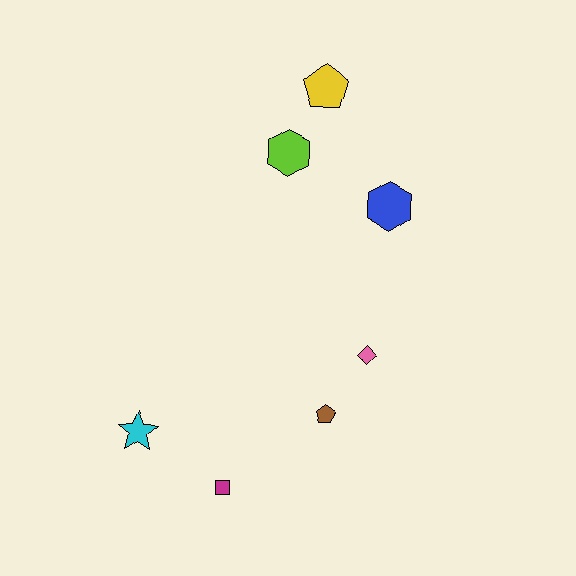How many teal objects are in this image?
There are no teal objects.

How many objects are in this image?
There are 7 objects.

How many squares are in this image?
There is 1 square.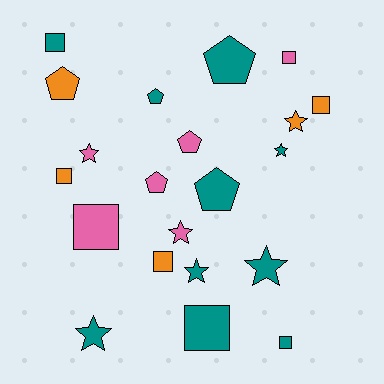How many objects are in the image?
There are 21 objects.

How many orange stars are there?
There is 1 orange star.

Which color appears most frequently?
Teal, with 10 objects.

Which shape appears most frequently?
Square, with 8 objects.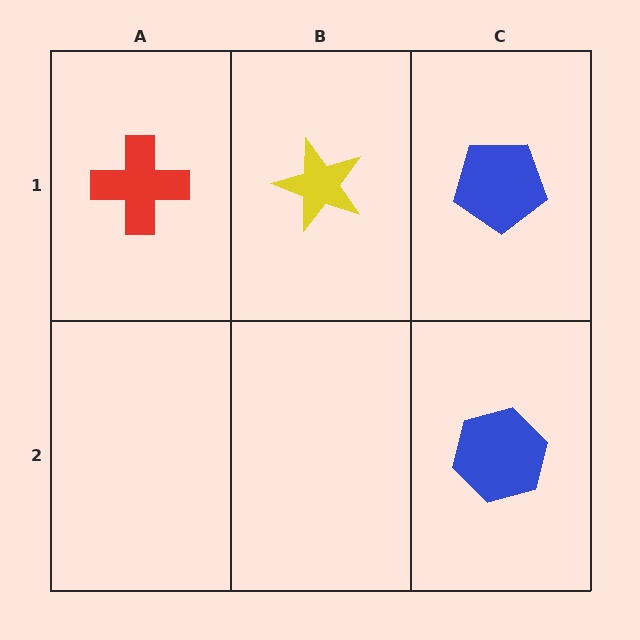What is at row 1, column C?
A blue pentagon.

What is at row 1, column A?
A red cross.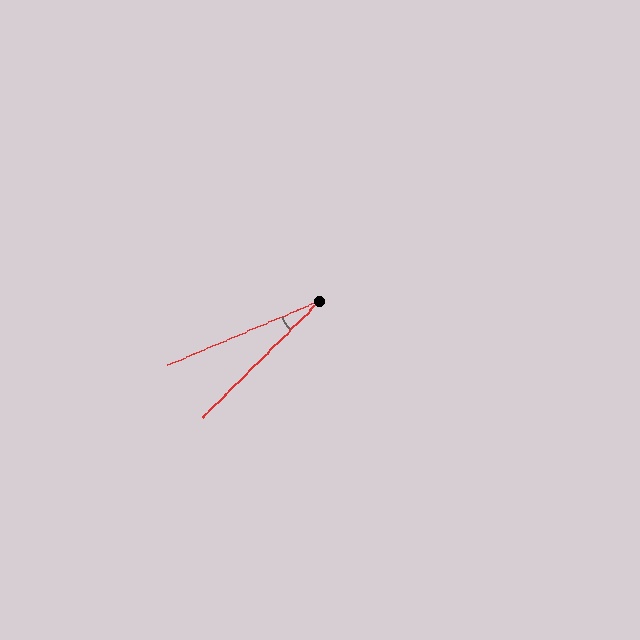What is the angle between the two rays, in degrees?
Approximately 22 degrees.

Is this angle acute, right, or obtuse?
It is acute.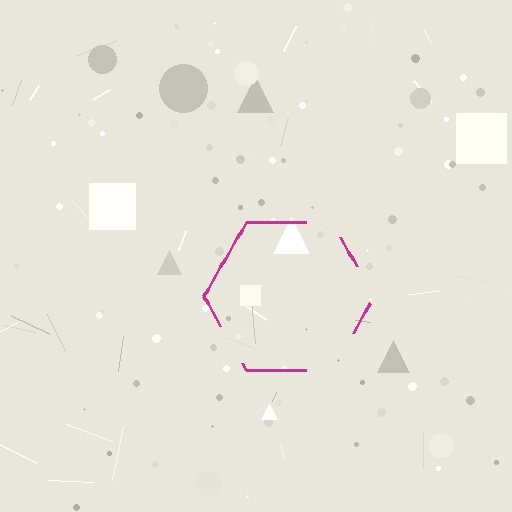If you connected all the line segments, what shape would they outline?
They would outline a hexagon.